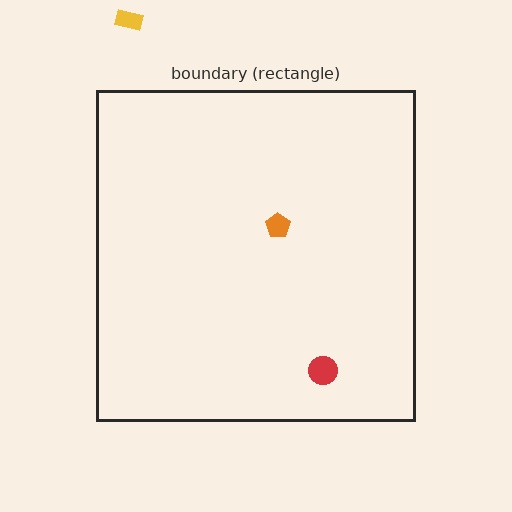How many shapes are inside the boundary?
2 inside, 1 outside.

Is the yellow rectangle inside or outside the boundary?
Outside.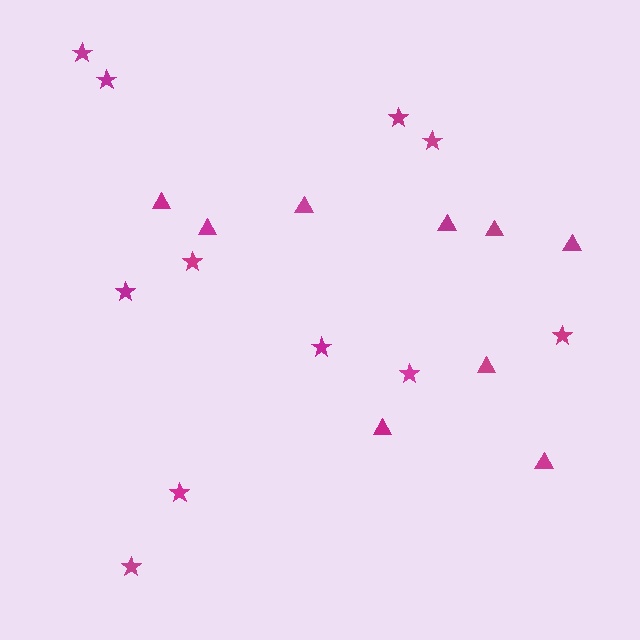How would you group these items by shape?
There are 2 groups: one group of triangles (9) and one group of stars (11).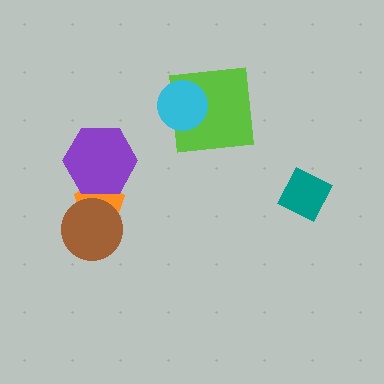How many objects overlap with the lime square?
1 object overlaps with the lime square.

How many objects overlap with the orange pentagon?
2 objects overlap with the orange pentagon.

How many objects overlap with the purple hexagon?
1 object overlaps with the purple hexagon.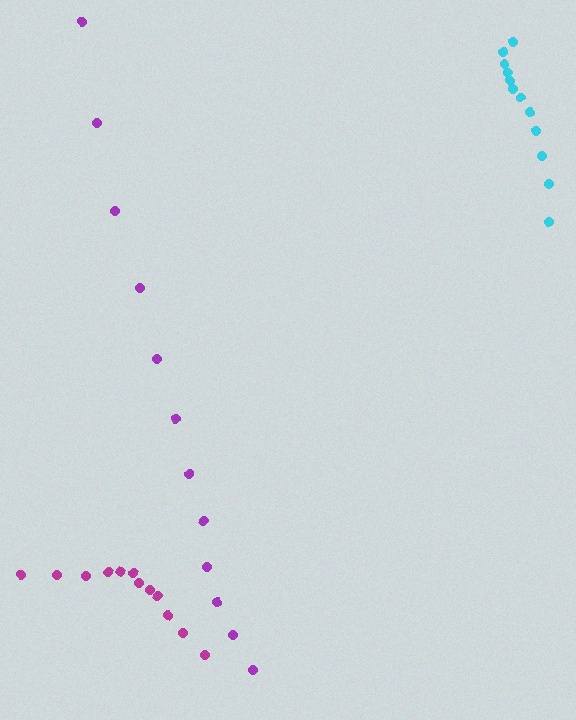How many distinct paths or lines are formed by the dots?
There are 3 distinct paths.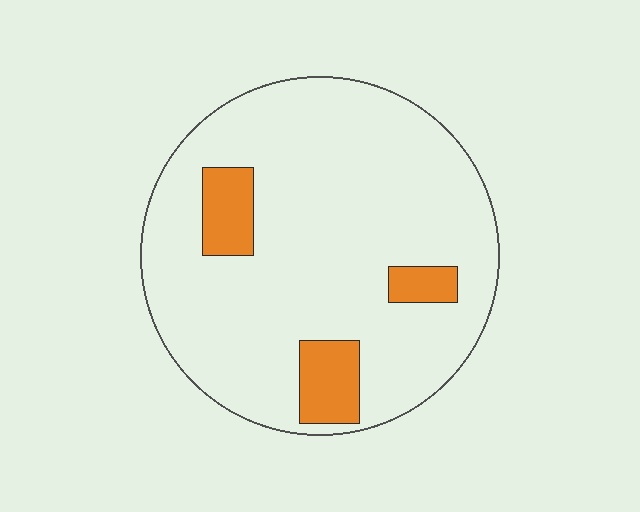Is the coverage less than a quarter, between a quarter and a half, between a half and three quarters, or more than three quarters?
Less than a quarter.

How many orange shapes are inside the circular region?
3.